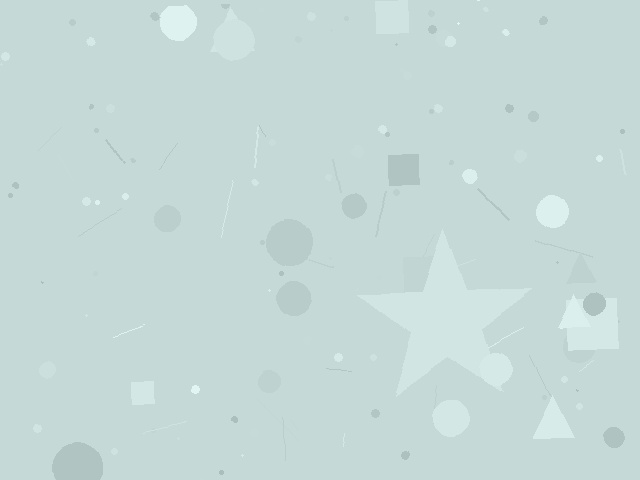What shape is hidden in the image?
A star is hidden in the image.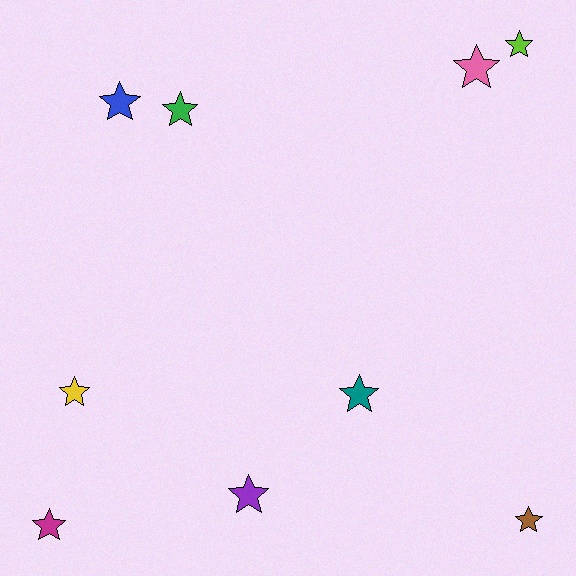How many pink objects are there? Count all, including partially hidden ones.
There is 1 pink object.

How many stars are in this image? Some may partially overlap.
There are 9 stars.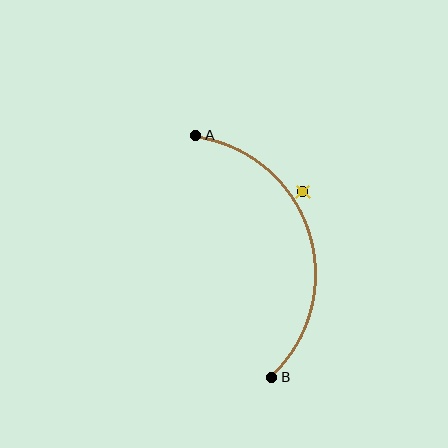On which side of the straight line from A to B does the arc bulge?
The arc bulges to the right of the straight line connecting A and B.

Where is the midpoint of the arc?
The arc midpoint is the point on the curve farthest from the straight line joining A and B. It sits to the right of that line.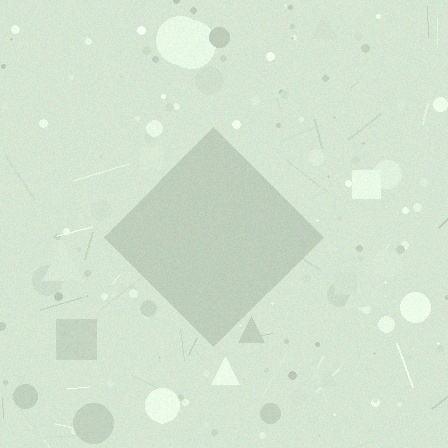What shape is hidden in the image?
A diamond is hidden in the image.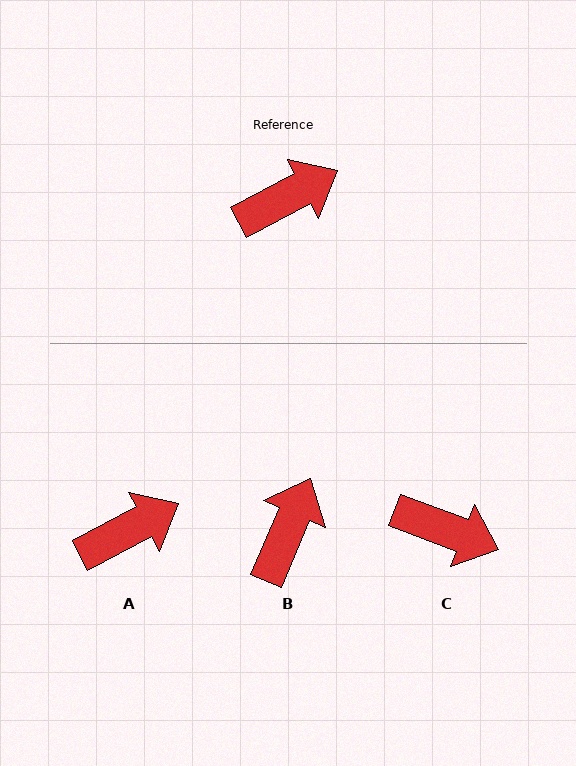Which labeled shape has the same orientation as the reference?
A.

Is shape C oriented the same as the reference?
No, it is off by about 49 degrees.